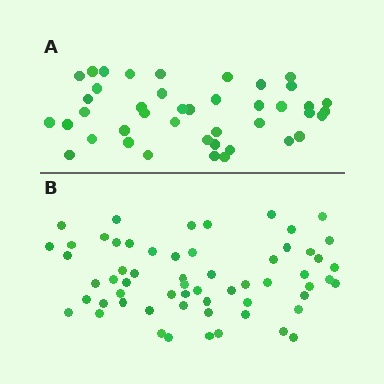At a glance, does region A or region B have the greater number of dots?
Region B (the bottom region) has more dots.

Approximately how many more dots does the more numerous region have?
Region B has approximately 20 more dots than region A.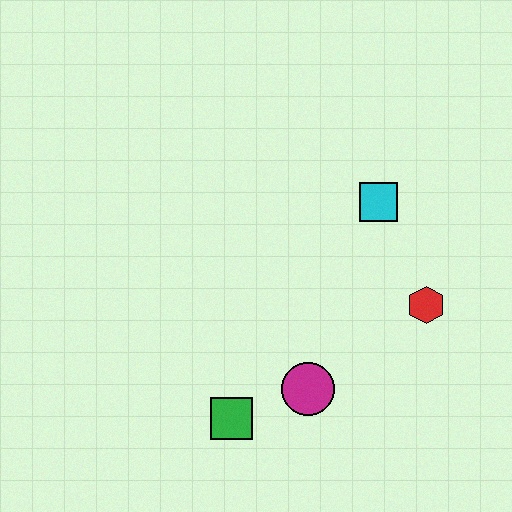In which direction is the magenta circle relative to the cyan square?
The magenta circle is below the cyan square.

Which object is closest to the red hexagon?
The cyan square is closest to the red hexagon.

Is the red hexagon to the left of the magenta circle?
No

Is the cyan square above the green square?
Yes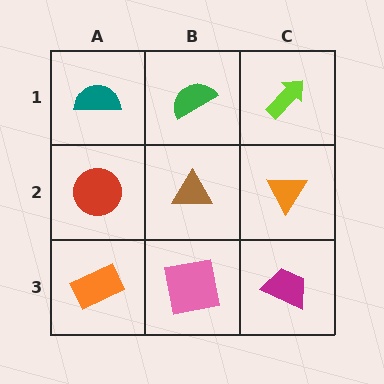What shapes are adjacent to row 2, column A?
A teal semicircle (row 1, column A), an orange rectangle (row 3, column A), a brown triangle (row 2, column B).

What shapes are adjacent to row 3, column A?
A red circle (row 2, column A), a pink square (row 3, column B).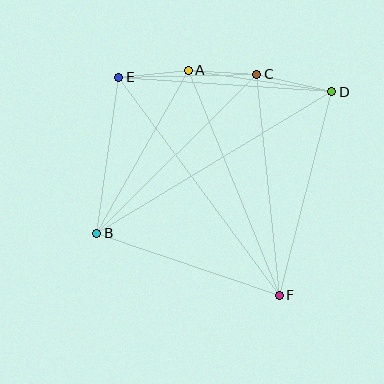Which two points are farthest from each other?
Points B and D are farthest from each other.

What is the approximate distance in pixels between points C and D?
The distance between C and D is approximately 77 pixels.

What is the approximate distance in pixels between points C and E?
The distance between C and E is approximately 138 pixels.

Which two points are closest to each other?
Points A and C are closest to each other.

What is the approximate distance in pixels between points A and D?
The distance between A and D is approximately 145 pixels.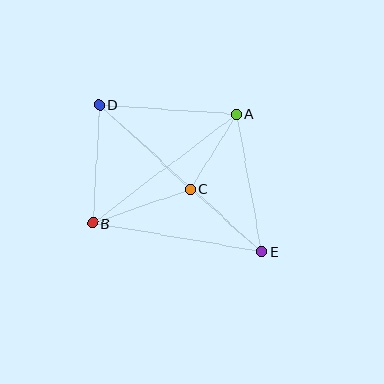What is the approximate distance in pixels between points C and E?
The distance between C and E is approximately 95 pixels.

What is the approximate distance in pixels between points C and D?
The distance between C and D is approximately 124 pixels.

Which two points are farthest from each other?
Points D and E are farthest from each other.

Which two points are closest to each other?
Points A and C are closest to each other.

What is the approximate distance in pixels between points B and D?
The distance between B and D is approximately 119 pixels.